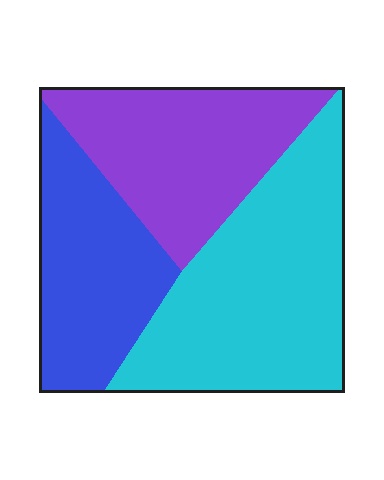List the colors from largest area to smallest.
From largest to smallest: cyan, purple, blue.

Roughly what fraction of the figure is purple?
Purple takes up about one third (1/3) of the figure.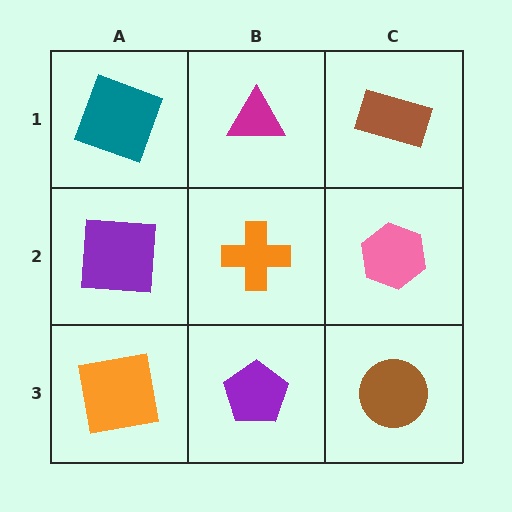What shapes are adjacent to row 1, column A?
A purple square (row 2, column A), a magenta triangle (row 1, column B).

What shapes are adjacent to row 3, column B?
An orange cross (row 2, column B), an orange square (row 3, column A), a brown circle (row 3, column C).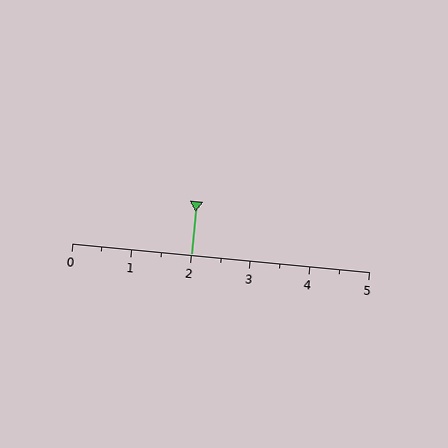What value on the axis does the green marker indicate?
The marker indicates approximately 2.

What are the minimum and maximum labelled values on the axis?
The axis runs from 0 to 5.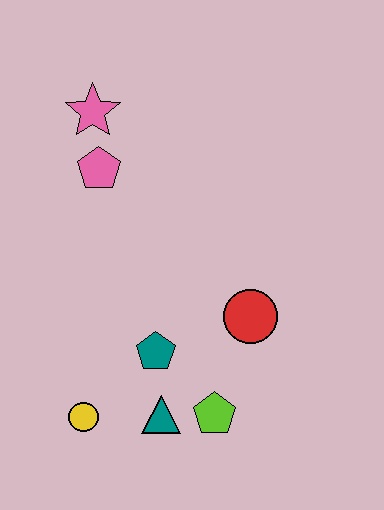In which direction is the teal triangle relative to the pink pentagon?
The teal triangle is below the pink pentagon.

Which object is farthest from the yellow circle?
The pink star is farthest from the yellow circle.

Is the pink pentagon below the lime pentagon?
No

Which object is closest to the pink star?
The pink pentagon is closest to the pink star.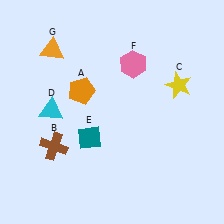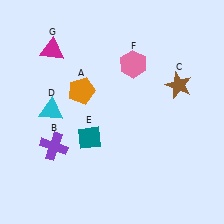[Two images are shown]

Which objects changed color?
B changed from brown to purple. C changed from yellow to brown. G changed from orange to magenta.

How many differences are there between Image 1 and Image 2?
There are 3 differences between the two images.